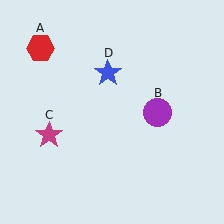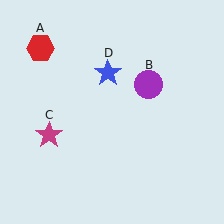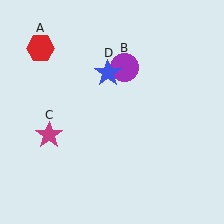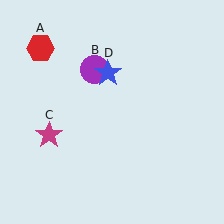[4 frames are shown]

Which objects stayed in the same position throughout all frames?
Red hexagon (object A) and magenta star (object C) and blue star (object D) remained stationary.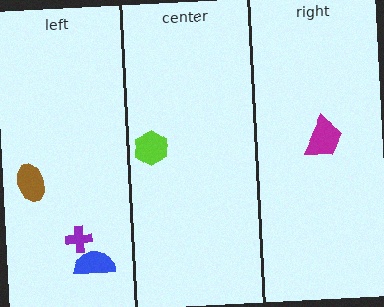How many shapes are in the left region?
3.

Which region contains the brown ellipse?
The left region.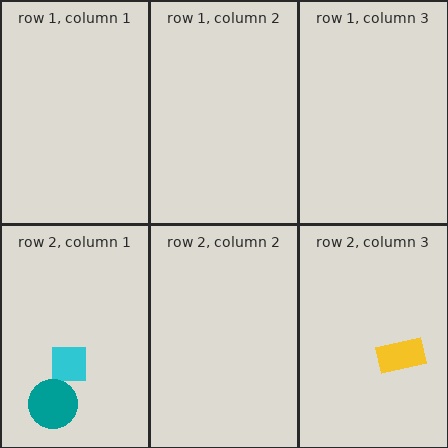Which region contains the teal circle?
The row 2, column 1 region.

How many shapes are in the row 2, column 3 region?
1.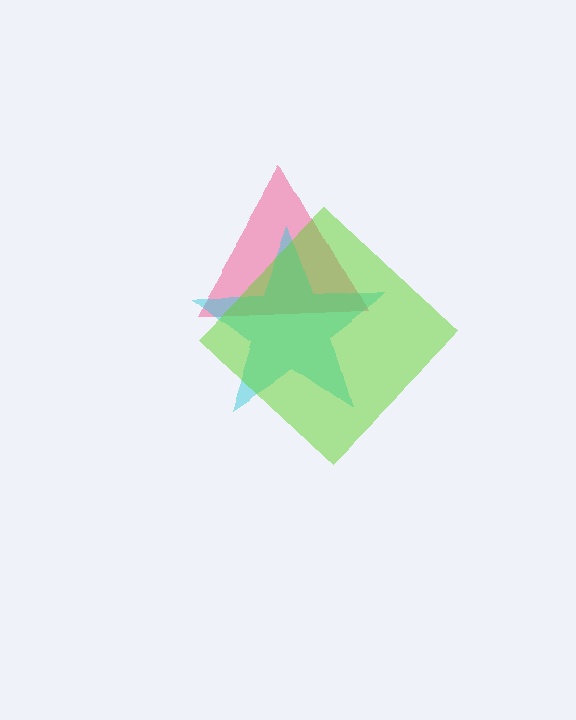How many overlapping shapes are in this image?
There are 3 overlapping shapes in the image.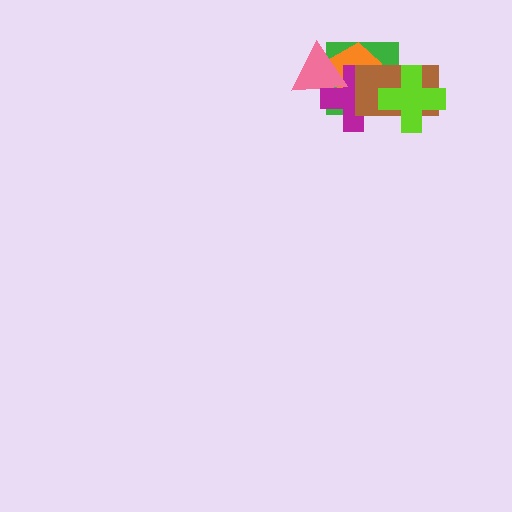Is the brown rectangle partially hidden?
Yes, it is partially covered by another shape.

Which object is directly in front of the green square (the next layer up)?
The orange pentagon is directly in front of the green square.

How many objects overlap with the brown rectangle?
4 objects overlap with the brown rectangle.